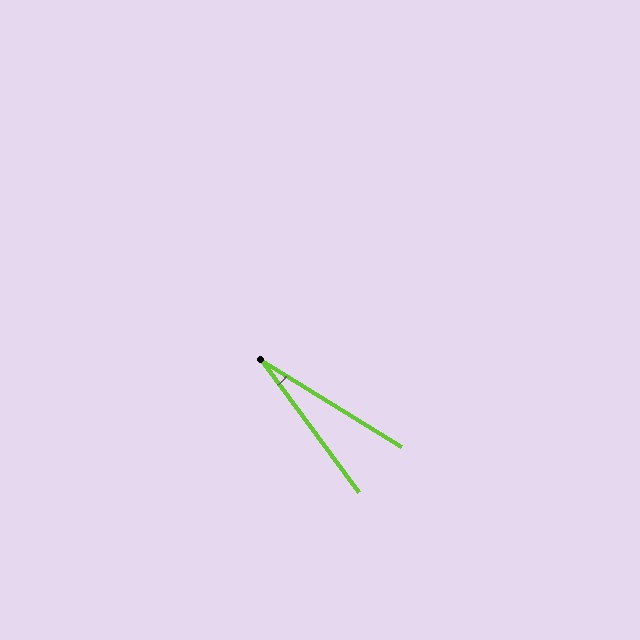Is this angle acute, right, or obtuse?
It is acute.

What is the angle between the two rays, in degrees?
Approximately 22 degrees.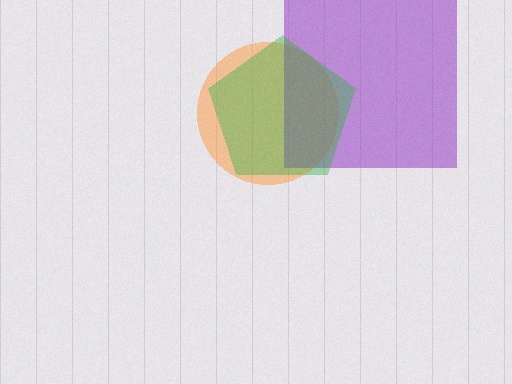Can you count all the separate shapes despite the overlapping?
Yes, there are 3 separate shapes.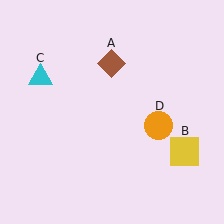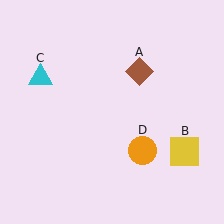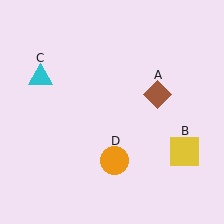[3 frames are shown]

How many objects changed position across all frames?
2 objects changed position: brown diamond (object A), orange circle (object D).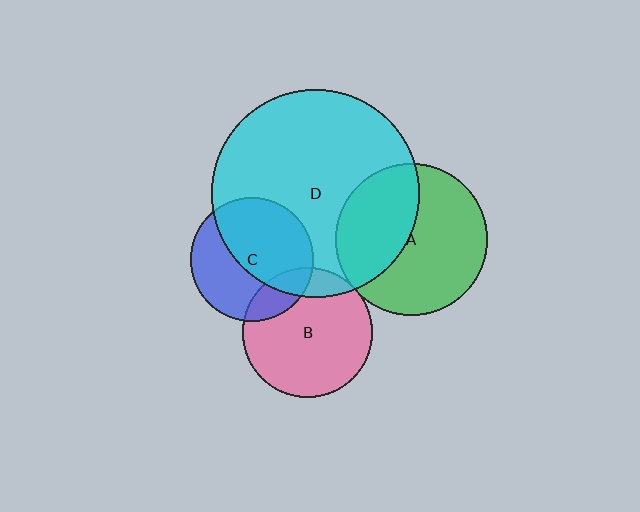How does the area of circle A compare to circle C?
Approximately 1.5 times.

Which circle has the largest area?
Circle D (cyan).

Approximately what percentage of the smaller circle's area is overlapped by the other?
Approximately 15%.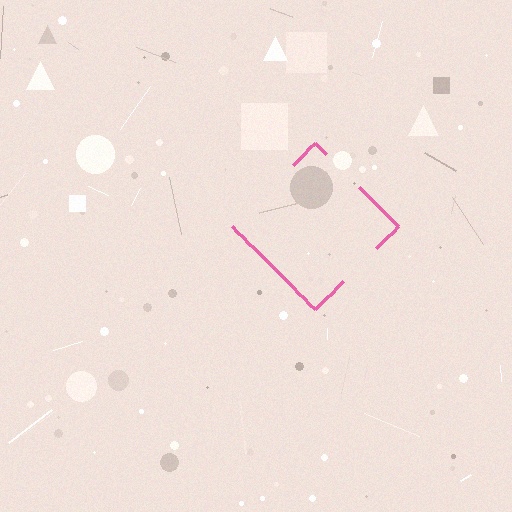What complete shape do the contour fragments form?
The contour fragments form a diamond.